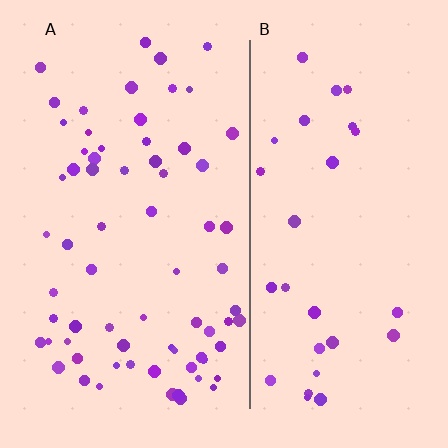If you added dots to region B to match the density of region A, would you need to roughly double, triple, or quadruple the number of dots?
Approximately double.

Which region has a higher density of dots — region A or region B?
A (the left).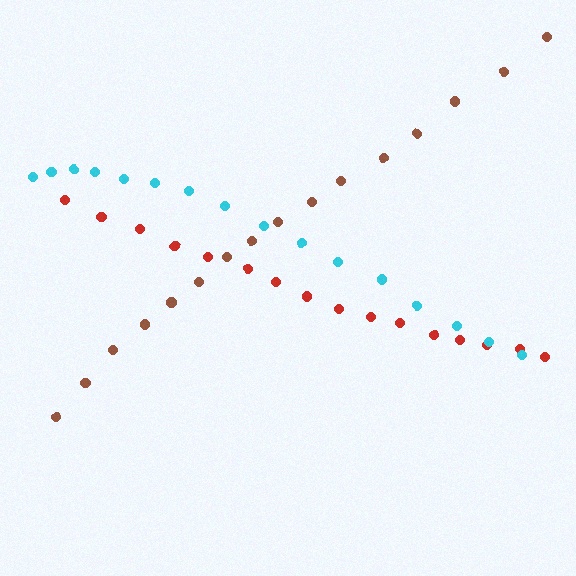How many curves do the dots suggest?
There are 3 distinct paths.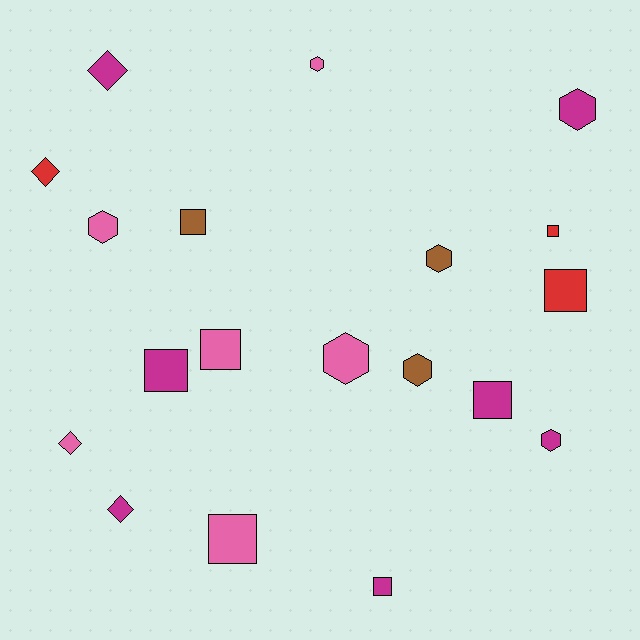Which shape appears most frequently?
Square, with 8 objects.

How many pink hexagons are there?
There are 3 pink hexagons.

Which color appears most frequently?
Magenta, with 7 objects.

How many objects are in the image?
There are 19 objects.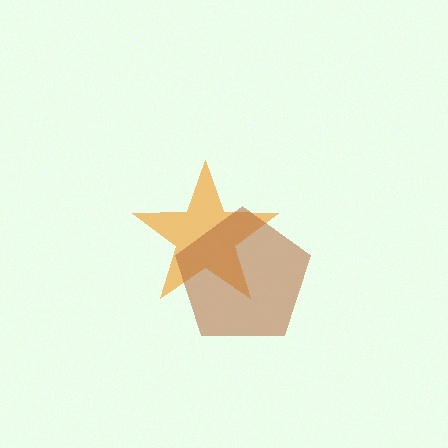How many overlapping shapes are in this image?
There are 2 overlapping shapes in the image.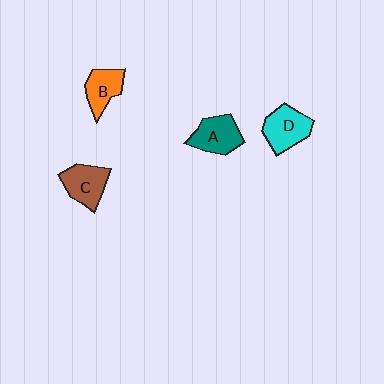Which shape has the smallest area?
Shape B (orange).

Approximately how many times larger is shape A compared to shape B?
Approximately 1.2 times.